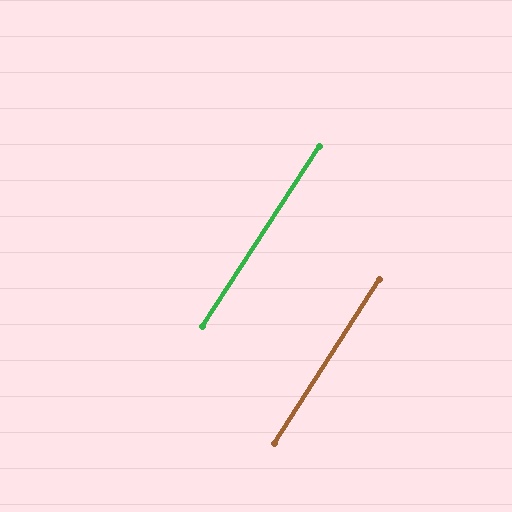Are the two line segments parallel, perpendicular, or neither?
Parallel — their directions differ by only 0.4°.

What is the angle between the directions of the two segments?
Approximately 0 degrees.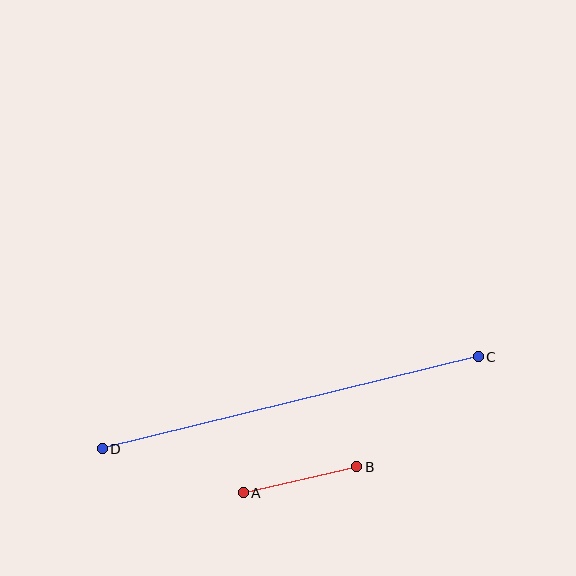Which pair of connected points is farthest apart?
Points C and D are farthest apart.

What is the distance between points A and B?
The distance is approximately 117 pixels.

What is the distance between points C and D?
The distance is approximately 387 pixels.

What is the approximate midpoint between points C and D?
The midpoint is at approximately (290, 403) pixels.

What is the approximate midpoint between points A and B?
The midpoint is at approximately (300, 480) pixels.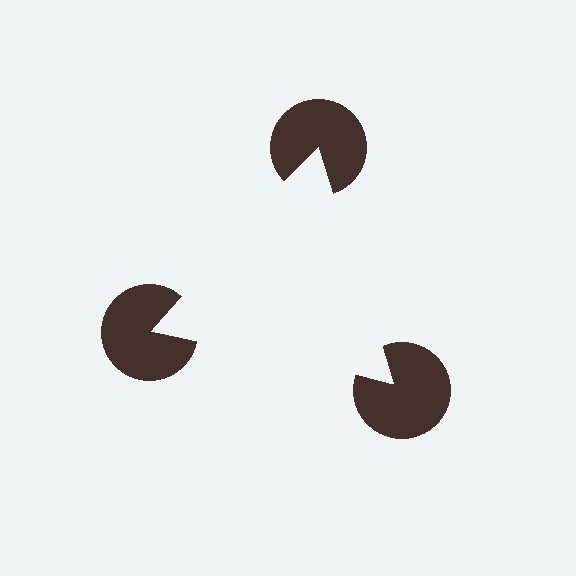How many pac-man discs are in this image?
There are 3 — one at each vertex of the illusory triangle.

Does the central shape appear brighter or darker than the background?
It typically appears slightly brighter than the background, even though no actual brightness change is drawn.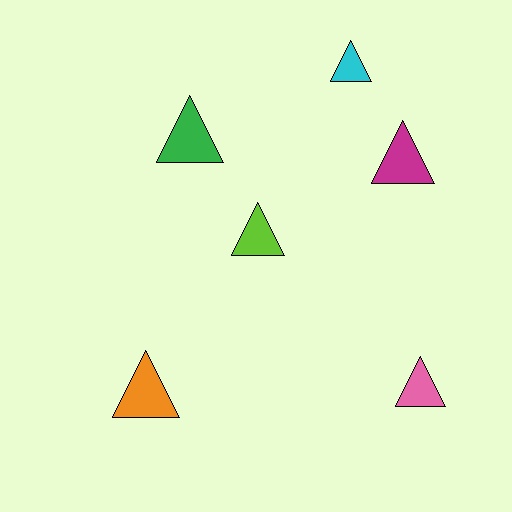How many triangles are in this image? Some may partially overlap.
There are 6 triangles.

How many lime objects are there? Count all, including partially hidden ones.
There is 1 lime object.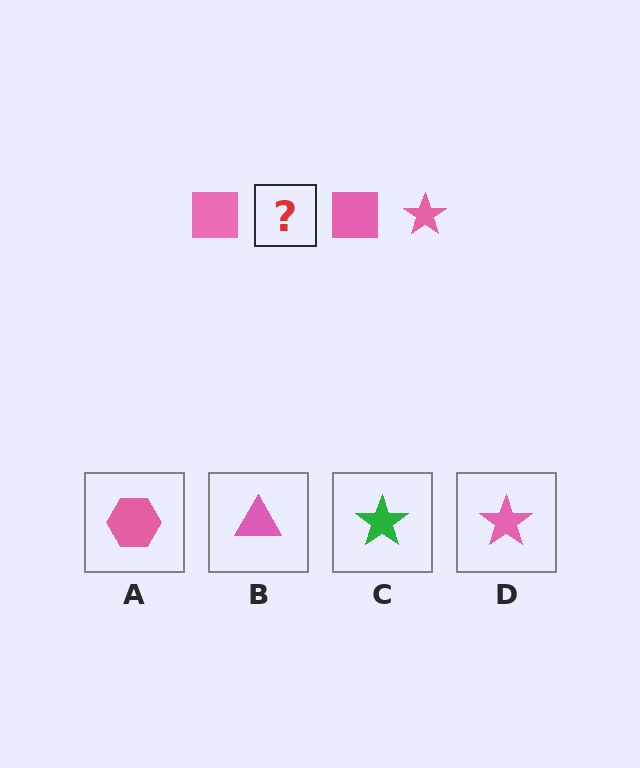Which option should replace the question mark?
Option D.